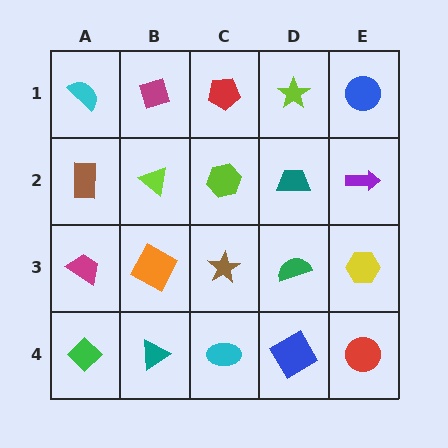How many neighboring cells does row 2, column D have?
4.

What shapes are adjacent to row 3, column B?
A lime triangle (row 2, column B), a teal triangle (row 4, column B), a magenta trapezoid (row 3, column A), a brown star (row 3, column C).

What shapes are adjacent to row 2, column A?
A cyan semicircle (row 1, column A), a magenta trapezoid (row 3, column A), a lime triangle (row 2, column B).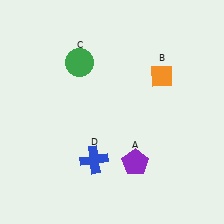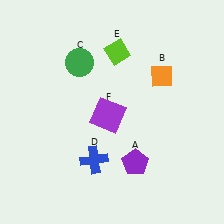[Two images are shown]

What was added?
A lime diamond (E), a purple square (F) were added in Image 2.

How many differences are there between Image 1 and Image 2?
There are 2 differences between the two images.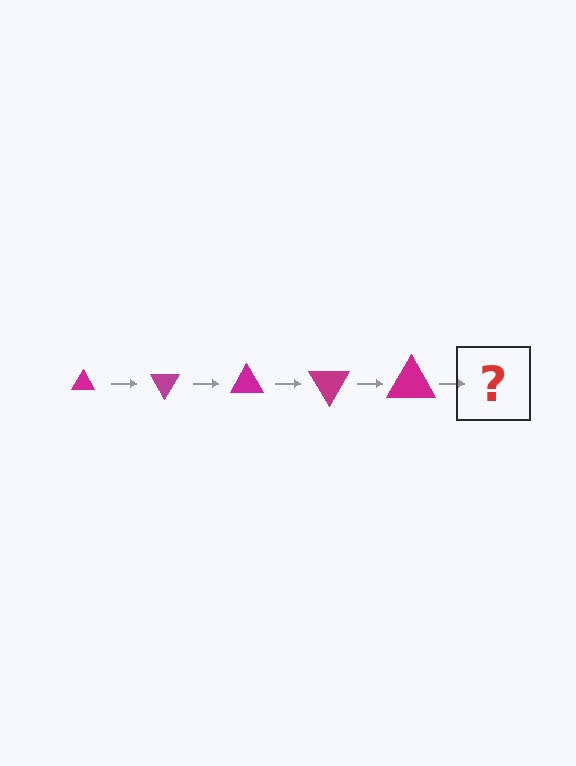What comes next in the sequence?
The next element should be a triangle, larger than the previous one and rotated 300 degrees from the start.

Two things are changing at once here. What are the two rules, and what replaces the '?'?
The two rules are that the triangle grows larger each step and it rotates 60 degrees each step. The '?' should be a triangle, larger than the previous one and rotated 300 degrees from the start.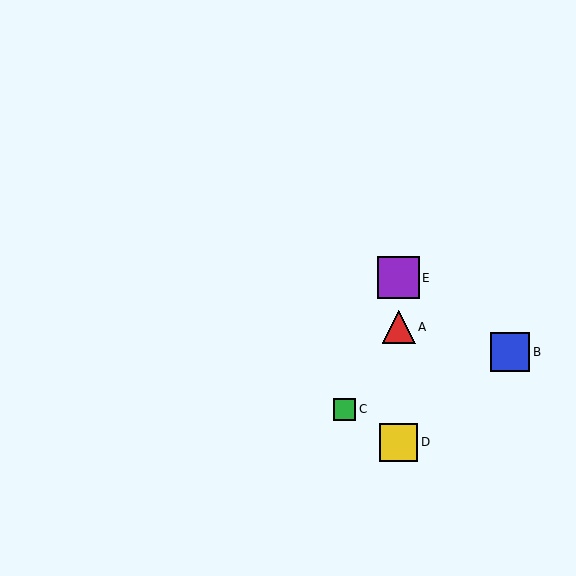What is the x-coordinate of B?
Object B is at x≈510.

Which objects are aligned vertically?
Objects A, D, E are aligned vertically.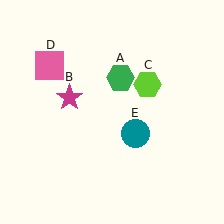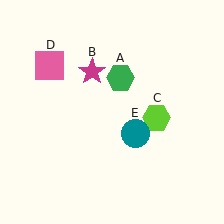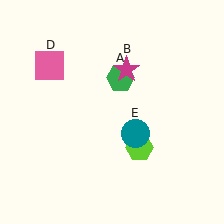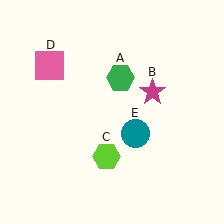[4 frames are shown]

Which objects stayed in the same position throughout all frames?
Green hexagon (object A) and pink square (object D) and teal circle (object E) remained stationary.